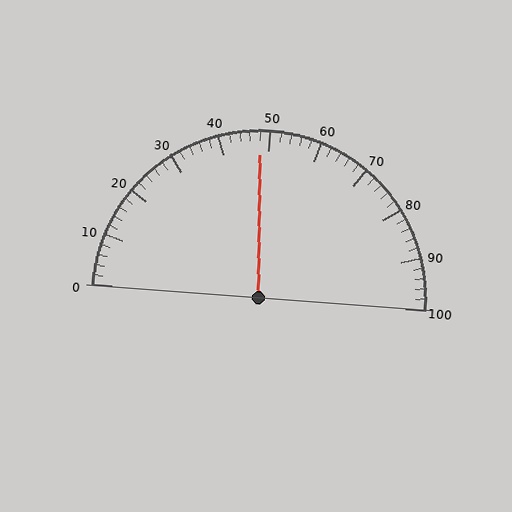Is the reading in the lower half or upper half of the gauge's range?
The reading is in the lower half of the range (0 to 100).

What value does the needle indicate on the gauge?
The needle indicates approximately 48.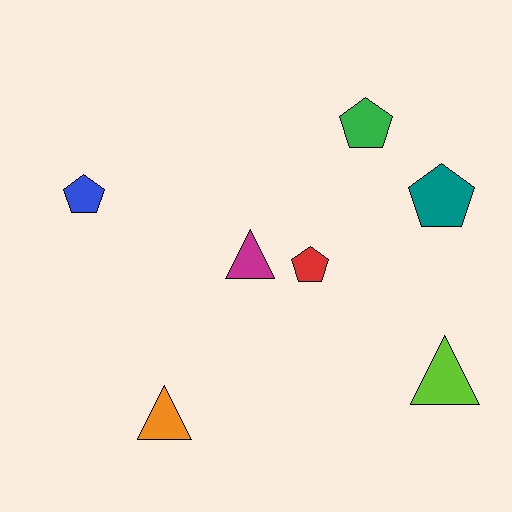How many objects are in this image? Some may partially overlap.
There are 7 objects.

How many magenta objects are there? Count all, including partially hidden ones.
There is 1 magenta object.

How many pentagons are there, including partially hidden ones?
There are 4 pentagons.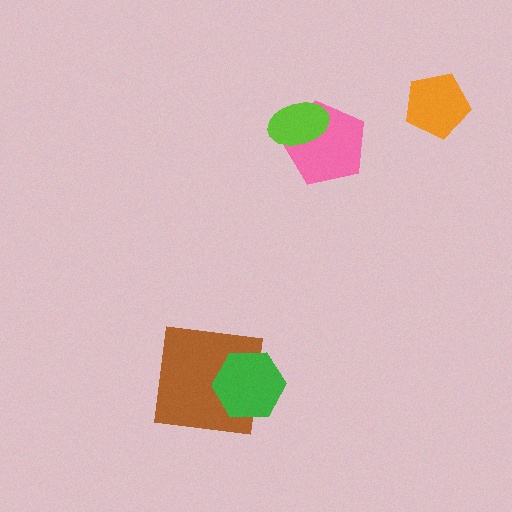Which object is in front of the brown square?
The green hexagon is in front of the brown square.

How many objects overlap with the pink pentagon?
1 object overlaps with the pink pentagon.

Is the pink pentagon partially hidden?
Yes, it is partially covered by another shape.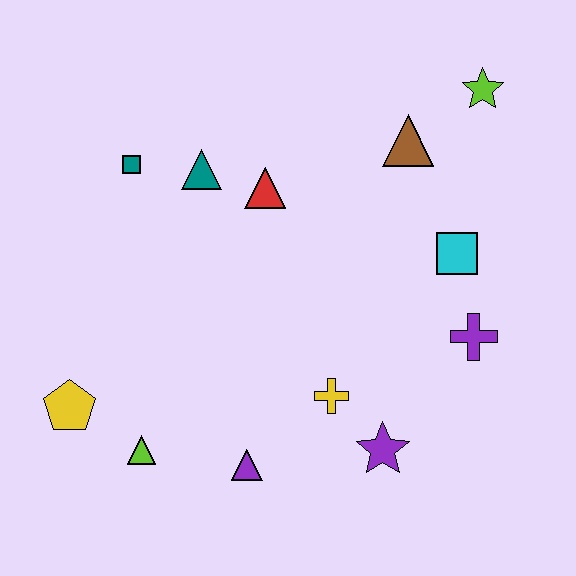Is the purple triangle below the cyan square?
Yes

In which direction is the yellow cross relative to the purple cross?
The yellow cross is to the left of the purple cross.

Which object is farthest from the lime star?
The yellow pentagon is farthest from the lime star.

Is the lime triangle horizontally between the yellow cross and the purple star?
No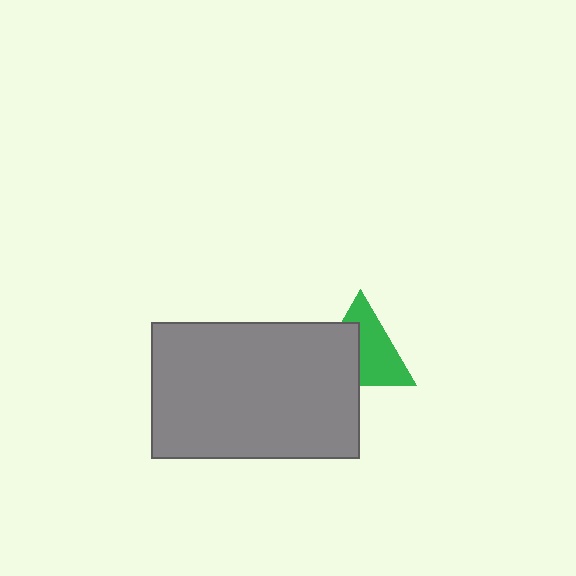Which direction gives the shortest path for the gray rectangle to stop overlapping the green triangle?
Moving toward the lower-left gives the shortest separation.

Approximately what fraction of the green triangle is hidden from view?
Roughly 43% of the green triangle is hidden behind the gray rectangle.